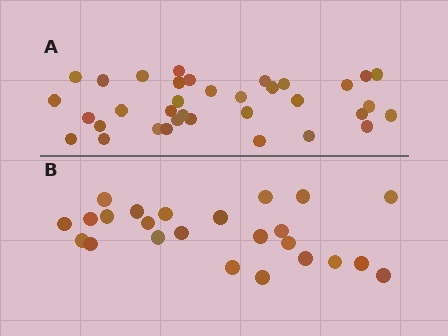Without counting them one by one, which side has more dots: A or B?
Region A (the top region) has more dots.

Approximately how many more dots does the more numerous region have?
Region A has roughly 12 or so more dots than region B.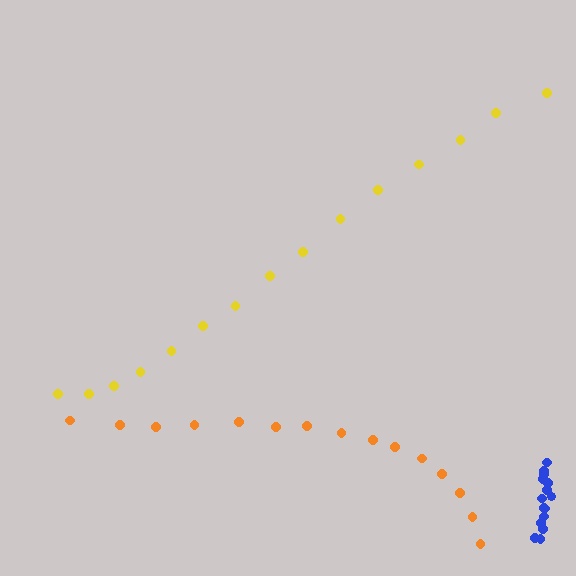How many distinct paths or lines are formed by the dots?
There are 3 distinct paths.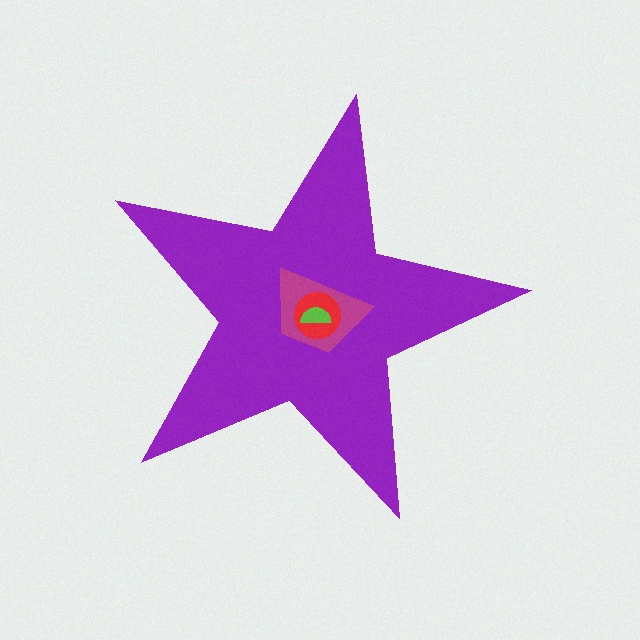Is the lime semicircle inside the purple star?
Yes.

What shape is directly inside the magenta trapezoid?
The red circle.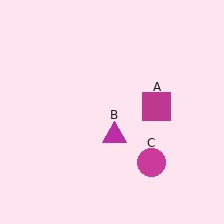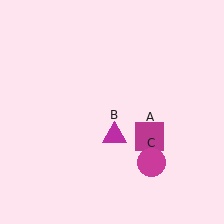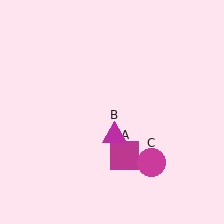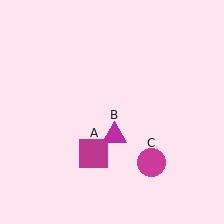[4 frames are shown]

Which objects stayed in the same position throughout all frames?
Magenta triangle (object B) and magenta circle (object C) remained stationary.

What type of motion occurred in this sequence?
The magenta square (object A) rotated clockwise around the center of the scene.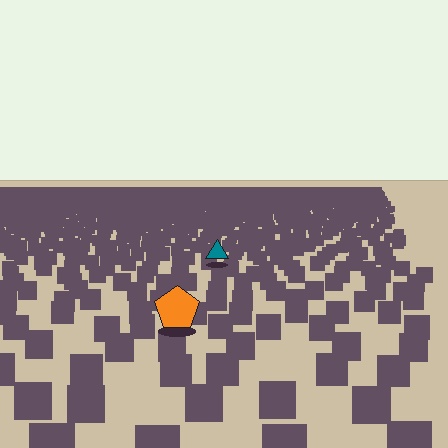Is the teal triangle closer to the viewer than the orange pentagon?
No. The orange pentagon is closer — you can tell from the texture gradient: the ground texture is coarser near it.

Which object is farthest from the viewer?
The teal triangle is farthest from the viewer. It appears smaller and the ground texture around it is denser.